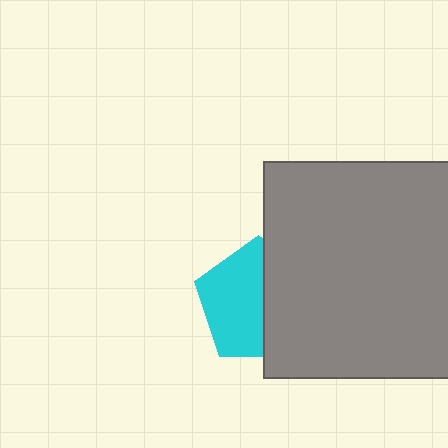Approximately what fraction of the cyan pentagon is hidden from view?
Roughly 45% of the cyan pentagon is hidden behind the gray rectangle.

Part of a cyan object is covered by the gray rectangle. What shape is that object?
It is a pentagon.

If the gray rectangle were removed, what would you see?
You would see the complete cyan pentagon.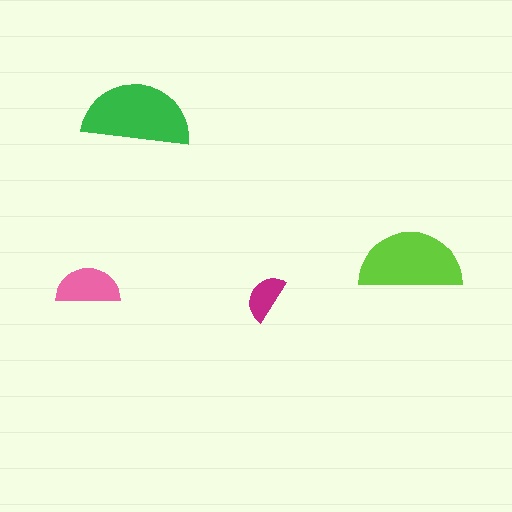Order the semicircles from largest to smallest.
the green one, the lime one, the pink one, the magenta one.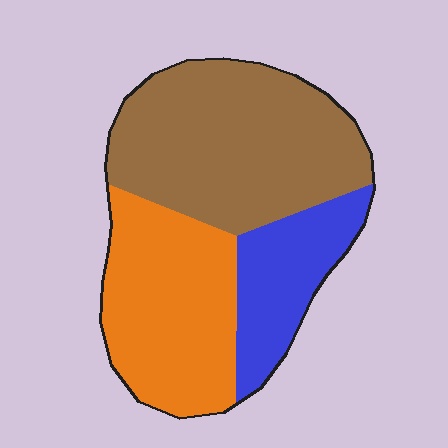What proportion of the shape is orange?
Orange covers around 35% of the shape.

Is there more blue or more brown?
Brown.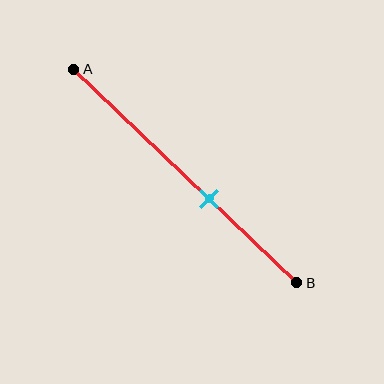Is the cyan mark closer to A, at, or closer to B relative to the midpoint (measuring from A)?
The cyan mark is closer to point B than the midpoint of segment AB.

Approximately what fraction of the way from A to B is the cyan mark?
The cyan mark is approximately 60% of the way from A to B.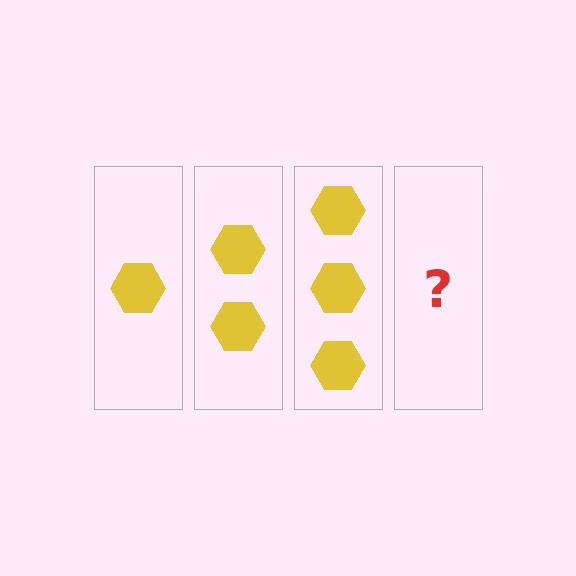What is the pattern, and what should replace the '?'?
The pattern is that each step adds one more hexagon. The '?' should be 4 hexagons.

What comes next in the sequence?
The next element should be 4 hexagons.